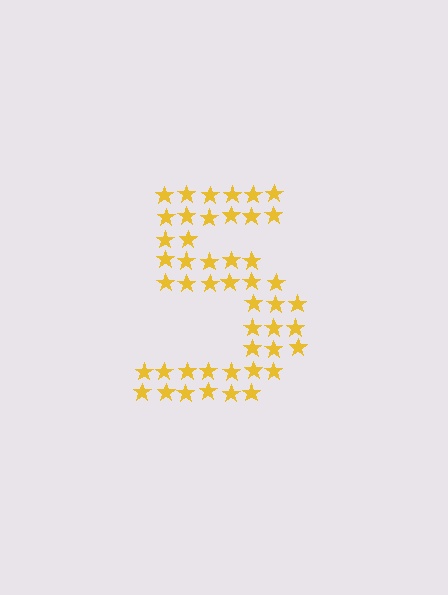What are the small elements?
The small elements are stars.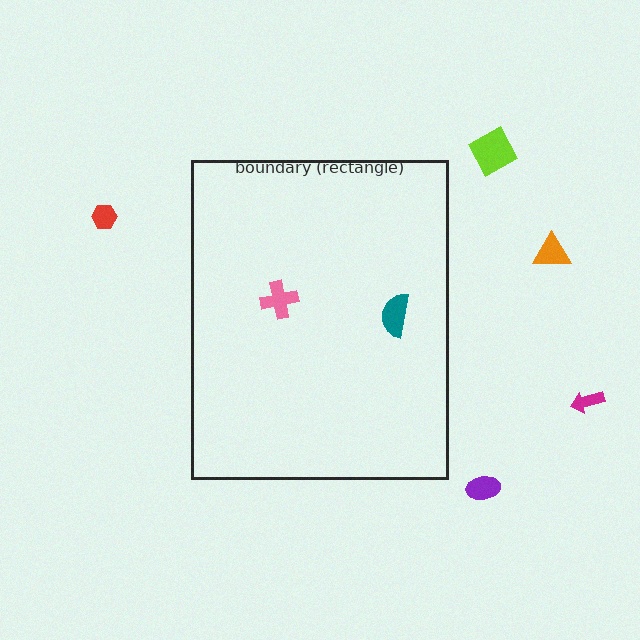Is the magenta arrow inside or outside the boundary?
Outside.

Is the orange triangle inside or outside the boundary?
Outside.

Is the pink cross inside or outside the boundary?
Inside.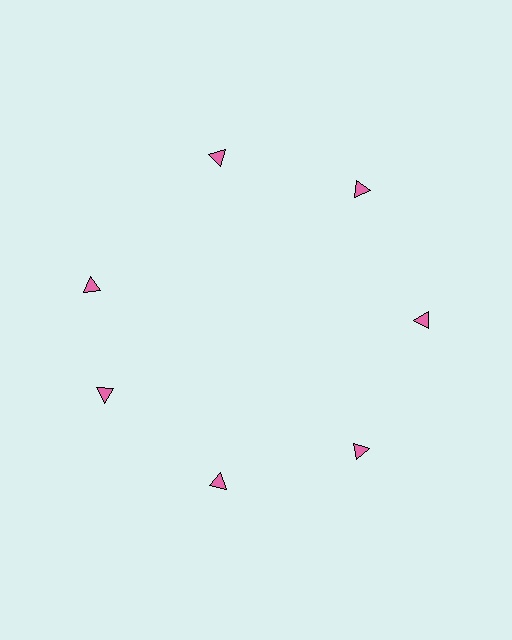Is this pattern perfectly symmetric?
No. The 7 pink triangles are arranged in a ring, but one element near the 10 o'clock position is rotated out of alignment along the ring, breaking the 7-fold rotational symmetry.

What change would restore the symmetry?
The symmetry would be restored by rotating it back into even spacing with its neighbors so that all 7 triangles sit at equal angles and equal distance from the center.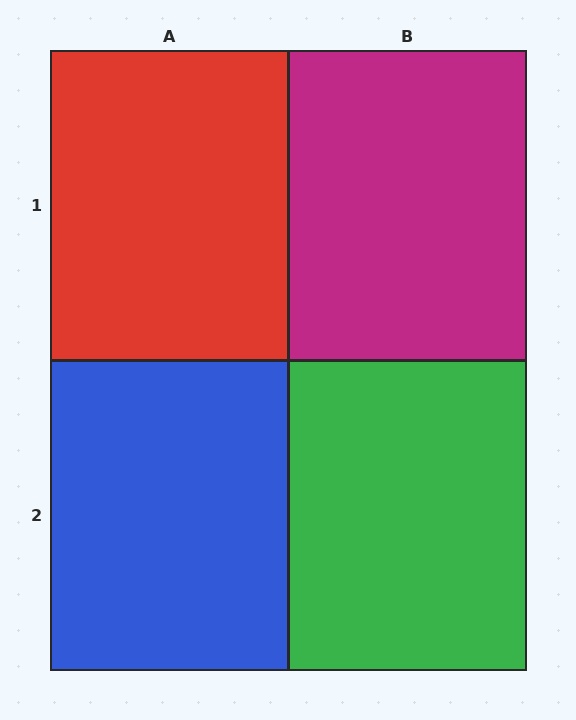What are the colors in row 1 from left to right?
Red, magenta.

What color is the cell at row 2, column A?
Blue.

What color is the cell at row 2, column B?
Green.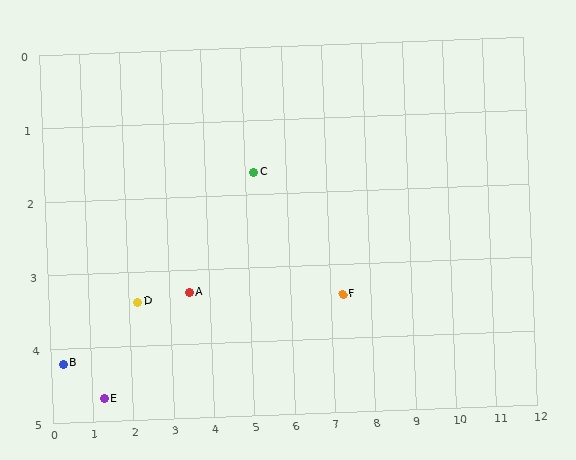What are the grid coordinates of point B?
Point B is at approximately (0.3, 4.2).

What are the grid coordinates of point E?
Point E is at approximately (1.3, 4.7).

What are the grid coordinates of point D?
Point D is at approximately (2.2, 3.4).